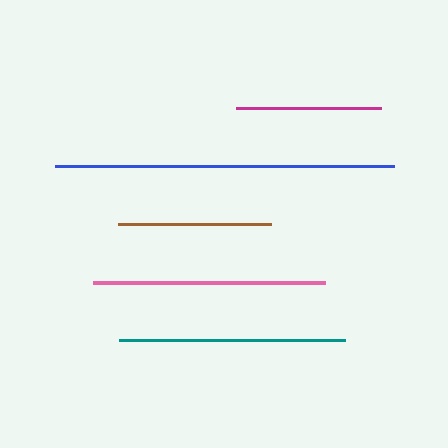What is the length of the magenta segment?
The magenta segment is approximately 145 pixels long.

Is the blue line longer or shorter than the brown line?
The blue line is longer than the brown line.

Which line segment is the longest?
The blue line is the longest at approximately 339 pixels.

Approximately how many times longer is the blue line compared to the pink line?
The blue line is approximately 1.5 times the length of the pink line.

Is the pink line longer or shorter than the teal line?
The pink line is longer than the teal line.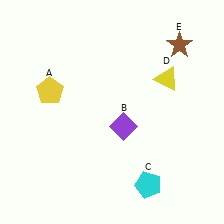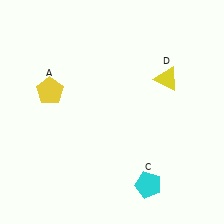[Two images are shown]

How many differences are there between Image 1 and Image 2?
There are 2 differences between the two images.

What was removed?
The brown star (E), the purple diamond (B) were removed in Image 2.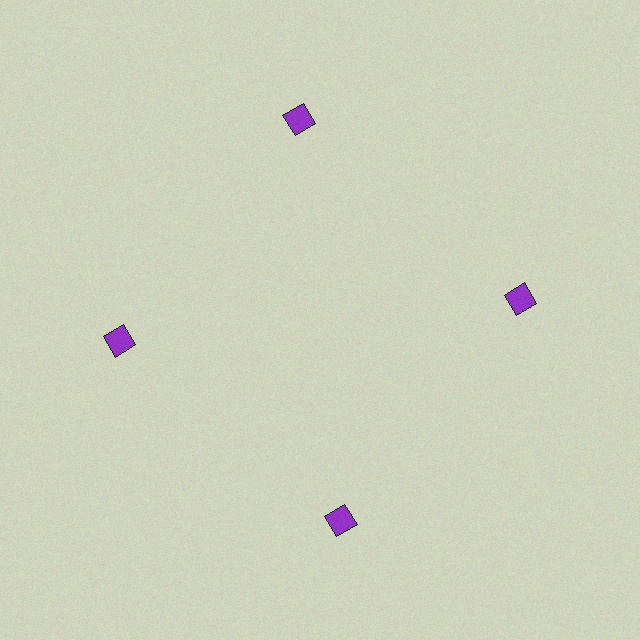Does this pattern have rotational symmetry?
Yes, this pattern has 4-fold rotational symmetry. It looks the same after rotating 90 degrees around the center.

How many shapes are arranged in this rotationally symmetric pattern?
There are 4 shapes, arranged in 4 groups of 1.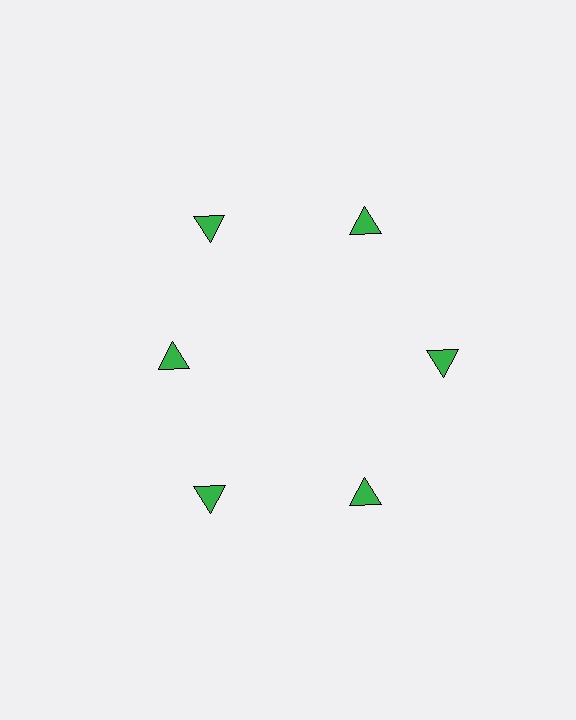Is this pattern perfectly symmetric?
No. The 6 green triangles are arranged in a ring, but one element near the 9 o'clock position is pulled inward toward the center, breaking the 6-fold rotational symmetry.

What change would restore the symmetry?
The symmetry would be restored by moving it outward, back onto the ring so that all 6 triangles sit at equal angles and equal distance from the center.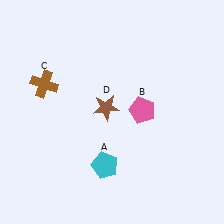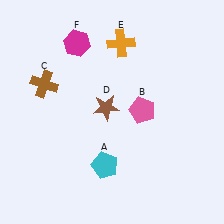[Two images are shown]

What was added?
An orange cross (E), a magenta hexagon (F) were added in Image 2.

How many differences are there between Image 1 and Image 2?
There are 2 differences between the two images.